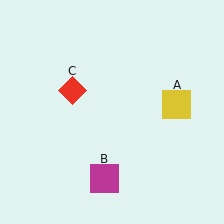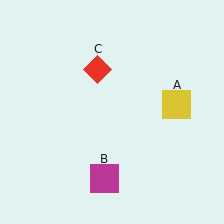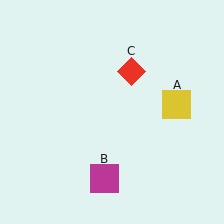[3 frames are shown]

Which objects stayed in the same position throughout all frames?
Yellow square (object A) and magenta square (object B) remained stationary.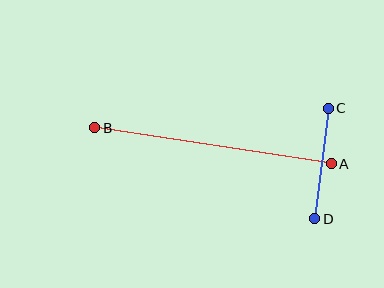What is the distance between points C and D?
The distance is approximately 112 pixels.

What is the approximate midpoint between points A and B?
The midpoint is at approximately (213, 146) pixels.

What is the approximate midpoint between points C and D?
The midpoint is at approximately (322, 164) pixels.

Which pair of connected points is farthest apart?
Points A and B are farthest apart.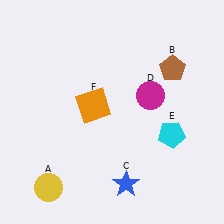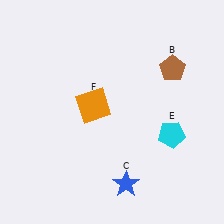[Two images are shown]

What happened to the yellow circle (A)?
The yellow circle (A) was removed in Image 2. It was in the bottom-left area of Image 1.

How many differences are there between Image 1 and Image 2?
There are 2 differences between the two images.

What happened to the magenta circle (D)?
The magenta circle (D) was removed in Image 2. It was in the top-right area of Image 1.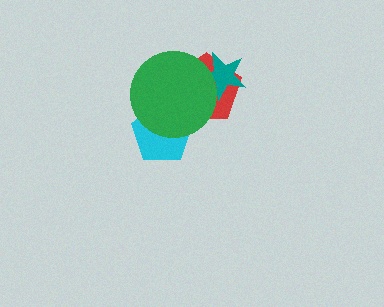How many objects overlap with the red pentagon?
2 objects overlap with the red pentagon.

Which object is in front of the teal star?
The green circle is in front of the teal star.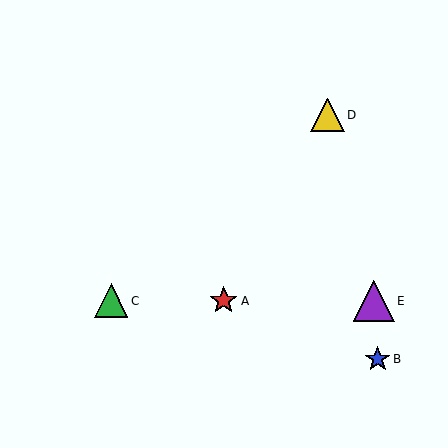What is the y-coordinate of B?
Object B is at y≈359.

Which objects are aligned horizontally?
Objects A, C, E are aligned horizontally.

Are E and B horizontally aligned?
No, E is at y≈301 and B is at y≈359.